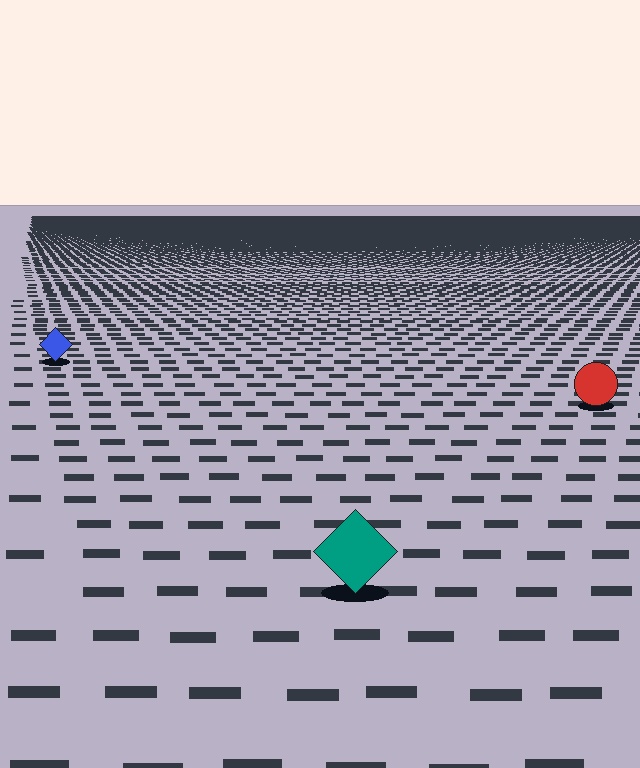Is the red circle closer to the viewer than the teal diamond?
No. The teal diamond is closer — you can tell from the texture gradient: the ground texture is coarser near it.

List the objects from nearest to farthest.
From nearest to farthest: the teal diamond, the red circle, the blue diamond.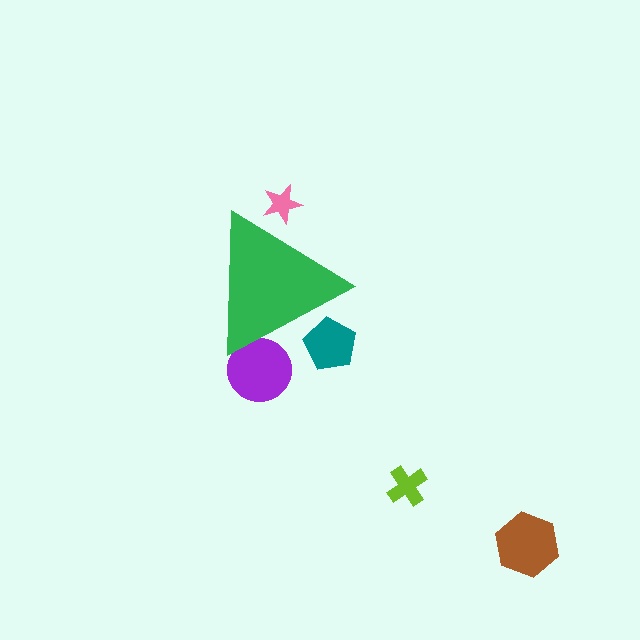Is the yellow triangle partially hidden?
Yes, the yellow triangle is partially hidden behind the green triangle.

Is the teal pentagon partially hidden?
Yes, the teal pentagon is partially hidden behind the green triangle.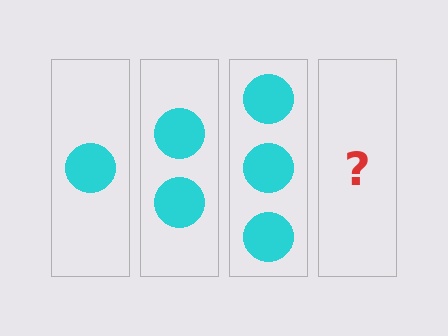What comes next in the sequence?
The next element should be 4 circles.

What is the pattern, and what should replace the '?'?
The pattern is that each step adds one more circle. The '?' should be 4 circles.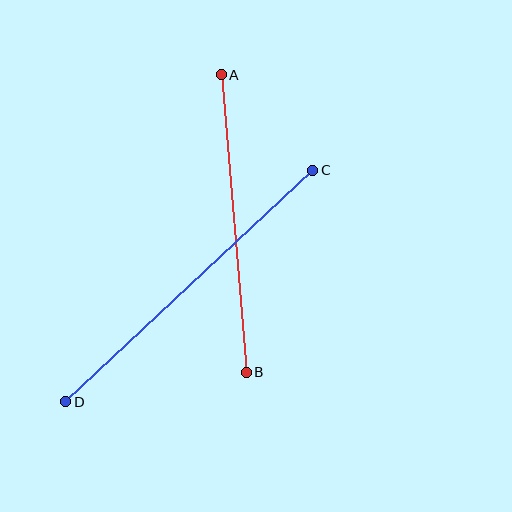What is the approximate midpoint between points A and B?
The midpoint is at approximately (234, 223) pixels.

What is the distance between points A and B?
The distance is approximately 299 pixels.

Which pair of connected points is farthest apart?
Points C and D are farthest apart.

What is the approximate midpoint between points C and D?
The midpoint is at approximately (189, 286) pixels.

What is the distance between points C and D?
The distance is approximately 339 pixels.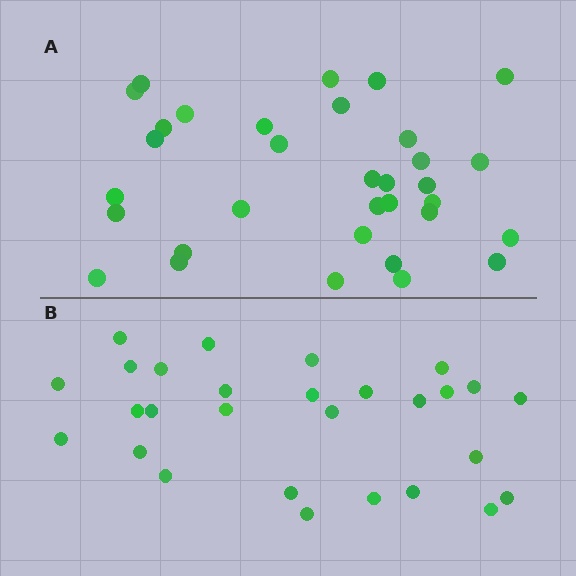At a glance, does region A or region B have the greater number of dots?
Region A (the top region) has more dots.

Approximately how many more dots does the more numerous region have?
Region A has about 5 more dots than region B.